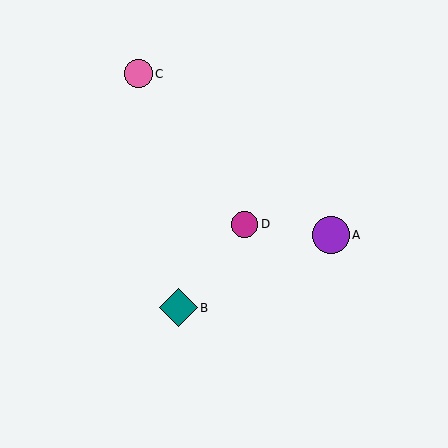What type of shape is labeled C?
Shape C is a pink circle.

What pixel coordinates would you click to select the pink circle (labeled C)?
Click at (138, 74) to select the pink circle C.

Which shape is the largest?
The teal diamond (labeled B) is the largest.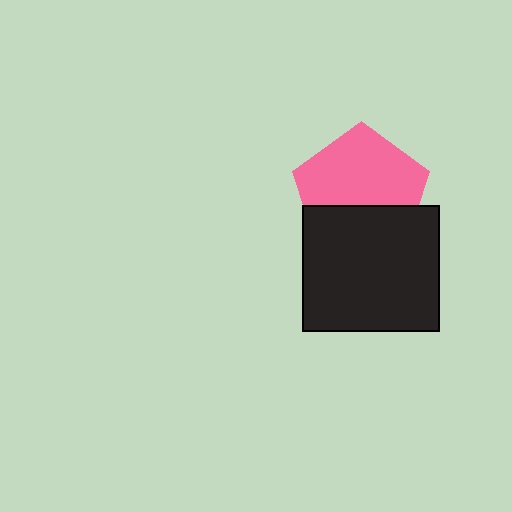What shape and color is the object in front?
The object in front is a black rectangle.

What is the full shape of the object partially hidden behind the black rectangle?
The partially hidden object is a pink pentagon.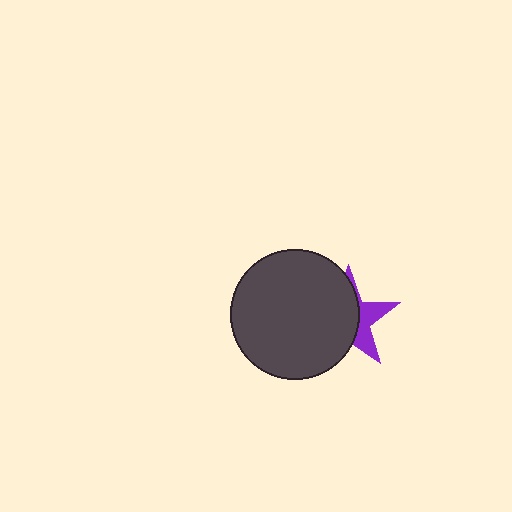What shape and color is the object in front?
The object in front is a dark gray circle.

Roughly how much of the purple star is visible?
A small part of it is visible (roughly 36%).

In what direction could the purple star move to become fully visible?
The purple star could move right. That would shift it out from behind the dark gray circle entirely.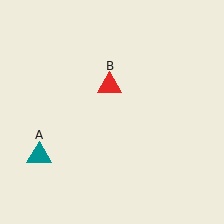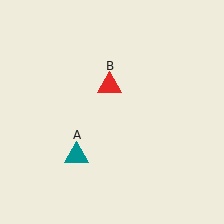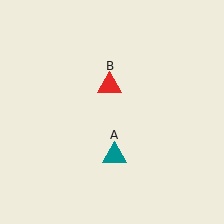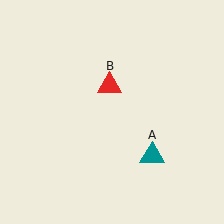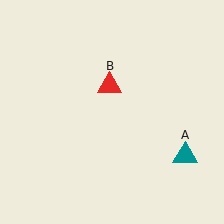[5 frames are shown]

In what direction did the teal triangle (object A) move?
The teal triangle (object A) moved right.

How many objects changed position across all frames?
1 object changed position: teal triangle (object A).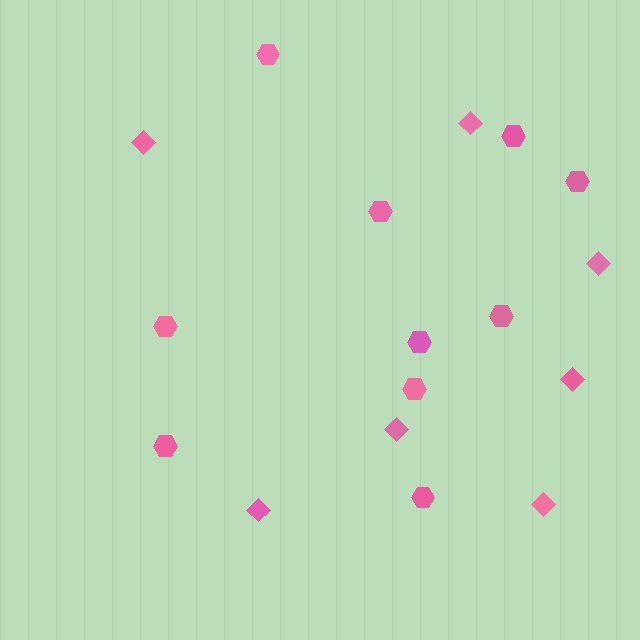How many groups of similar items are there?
There are 2 groups: one group of hexagons (10) and one group of diamonds (7).